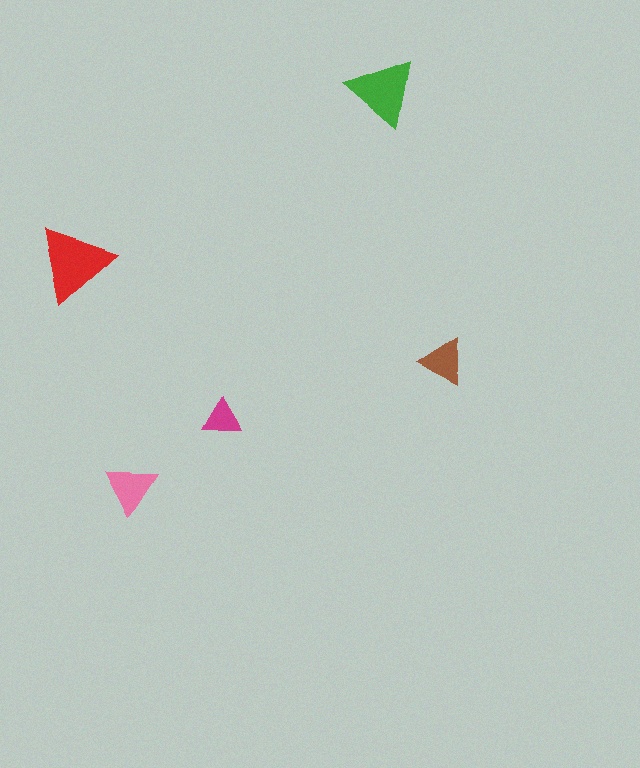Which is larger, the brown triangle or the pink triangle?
The pink one.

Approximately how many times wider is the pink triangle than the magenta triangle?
About 1.5 times wider.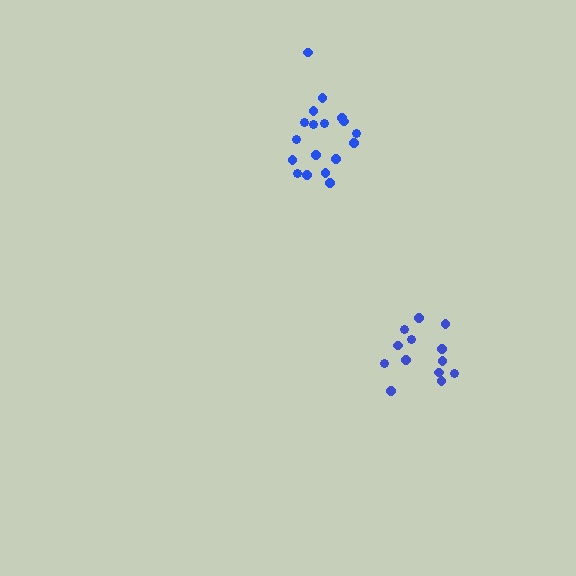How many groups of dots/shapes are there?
There are 2 groups.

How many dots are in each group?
Group 1: 13 dots, Group 2: 18 dots (31 total).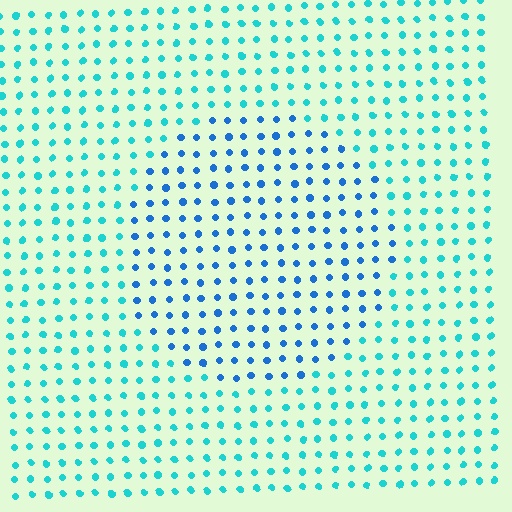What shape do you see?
I see a circle.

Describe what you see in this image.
The image is filled with small cyan elements in a uniform arrangement. A circle-shaped region is visible where the elements are tinted to a slightly different hue, forming a subtle color boundary.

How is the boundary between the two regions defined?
The boundary is defined purely by a slight shift in hue (about 34 degrees). Spacing, size, and orientation are identical on both sides.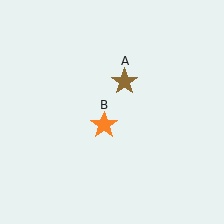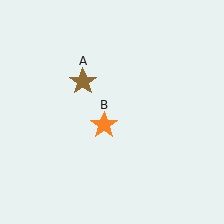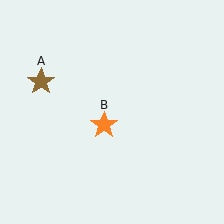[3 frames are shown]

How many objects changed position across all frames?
1 object changed position: brown star (object A).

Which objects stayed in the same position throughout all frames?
Orange star (object B) remained stationary.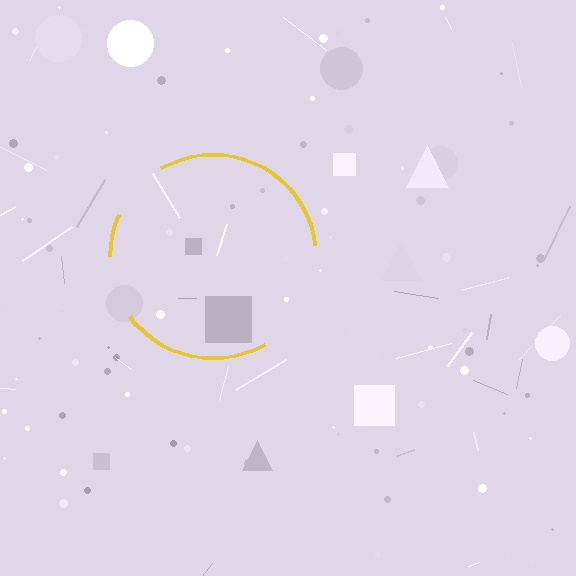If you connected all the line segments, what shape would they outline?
They would outline a circle.